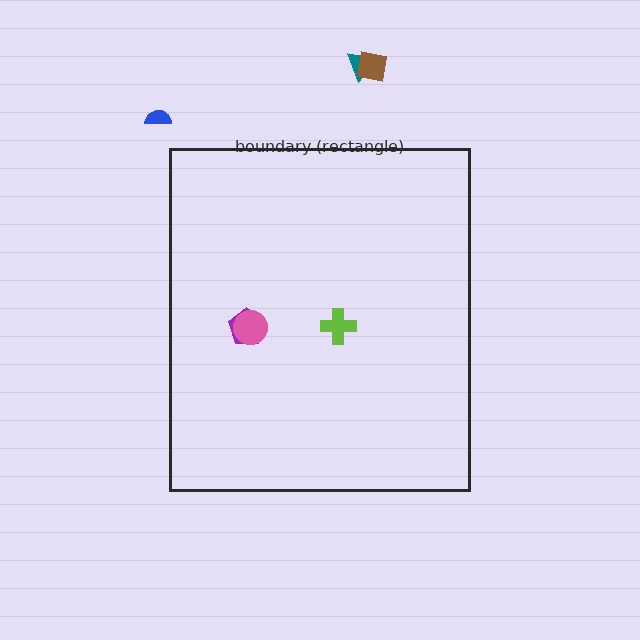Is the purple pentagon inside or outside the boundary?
Inside.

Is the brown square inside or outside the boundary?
Outside.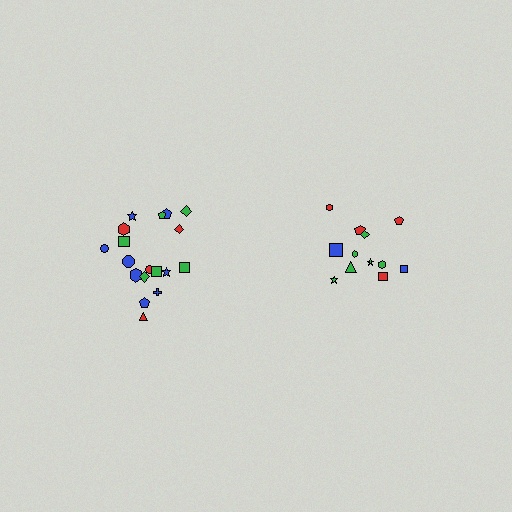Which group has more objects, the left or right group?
The left group.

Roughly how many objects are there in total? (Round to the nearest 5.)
Roughly 30 objects in total.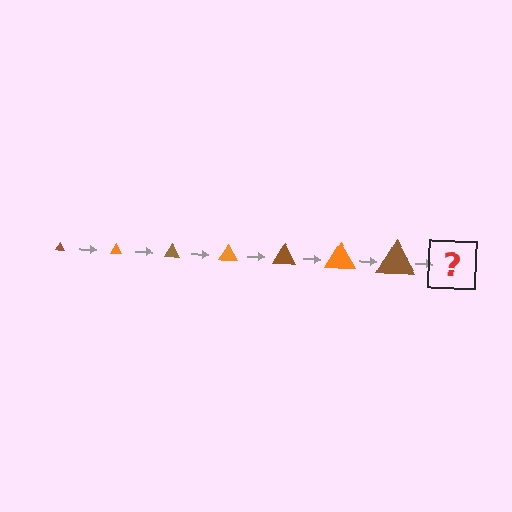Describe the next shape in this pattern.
It should be an orange triangle, larger than the previous one.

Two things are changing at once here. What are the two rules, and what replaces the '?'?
The two rules are that the triangle grows larger each step and the color cycles through brown and orange. The '?' should be an orange triangle, larger than the previous one.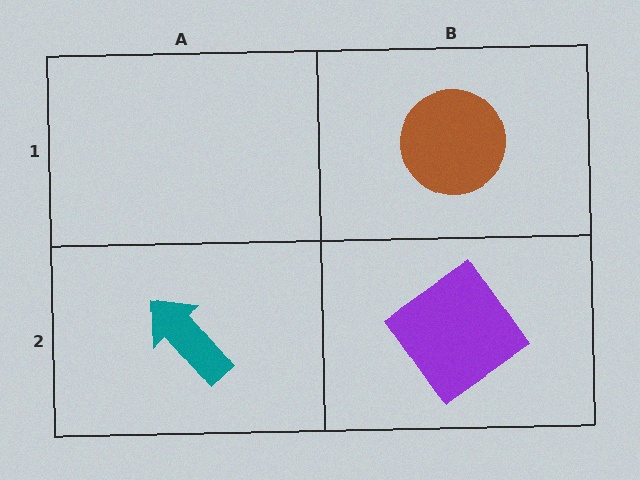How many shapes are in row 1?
1 shape.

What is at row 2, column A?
A teal arrow.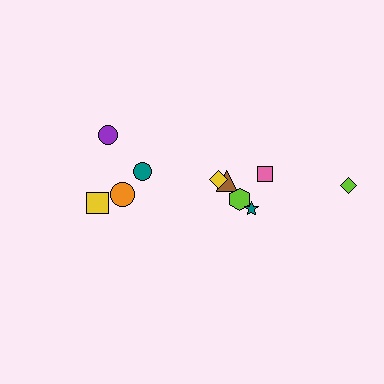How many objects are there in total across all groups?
There are 10 objects.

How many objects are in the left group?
There are 4 objects.